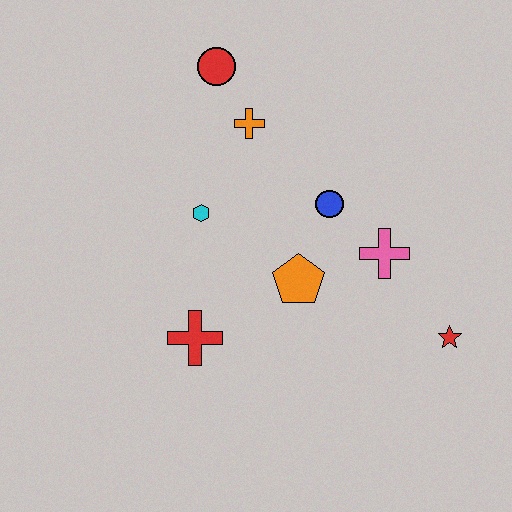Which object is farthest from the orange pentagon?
The red circle is farthest from the orange pentagon.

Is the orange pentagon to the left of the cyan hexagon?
No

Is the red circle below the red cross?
No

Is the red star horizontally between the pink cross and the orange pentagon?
No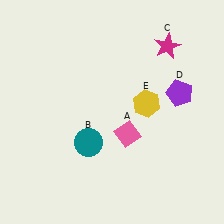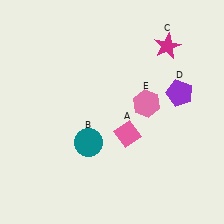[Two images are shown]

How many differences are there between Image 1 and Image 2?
There is 1 difference between the two images.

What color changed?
The hexagon (E) changed from yellow in Image 1 to pink in Image 2.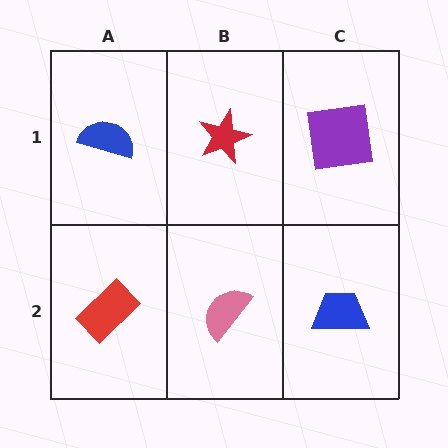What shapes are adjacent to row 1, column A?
A red rectangle (row 2, column A), a red star (row 1, column B).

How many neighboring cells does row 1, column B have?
3.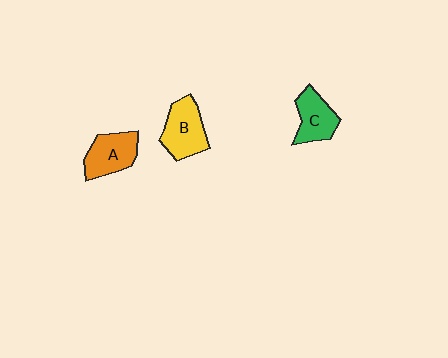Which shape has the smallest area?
Shape C (green).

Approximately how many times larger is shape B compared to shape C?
Approximately 1.2 times.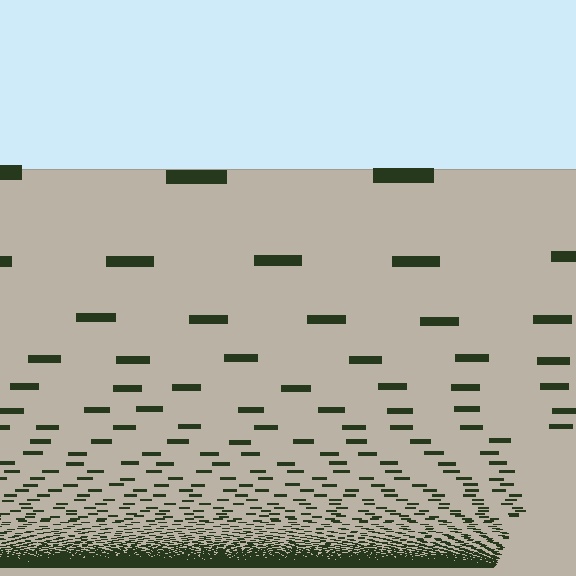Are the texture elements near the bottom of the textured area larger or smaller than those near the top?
Smaller. The gradient is inverted — elements near the bottom are smaller and denser.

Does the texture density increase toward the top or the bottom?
Density increases toward the bottom.